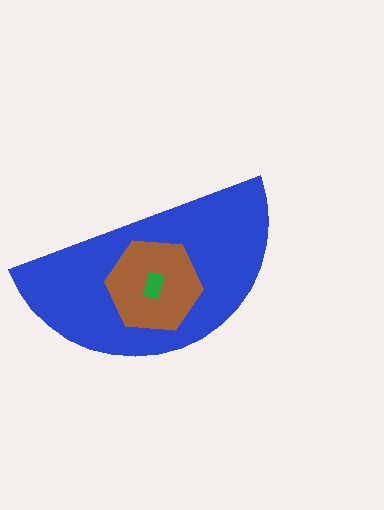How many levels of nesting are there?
3.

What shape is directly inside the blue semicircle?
The brown hexagon.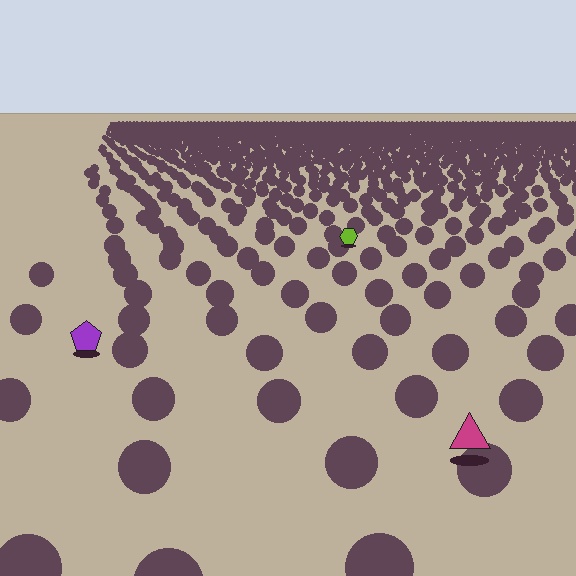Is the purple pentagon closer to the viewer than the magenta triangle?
No. The magenta triangle is closer — you can tell from the texture gradient: the ground texture is coarser near it.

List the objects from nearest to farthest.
From nearest to farthest: the magenta triangle, the purple pentagon, the lime hexagon.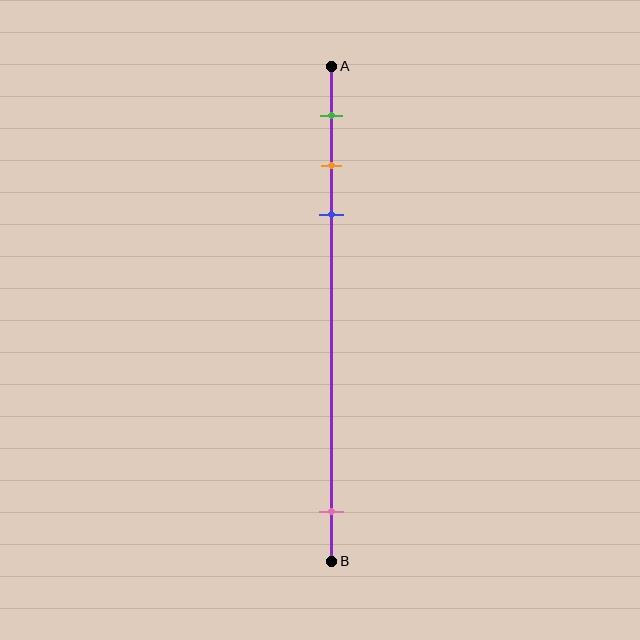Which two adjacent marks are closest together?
The orange and blue marks are the closest adjacent pair.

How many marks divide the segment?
There are 4 marks dividing the segment.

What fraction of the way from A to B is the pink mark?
The pink mark is approximately 90% (0.9) of the way from A to B.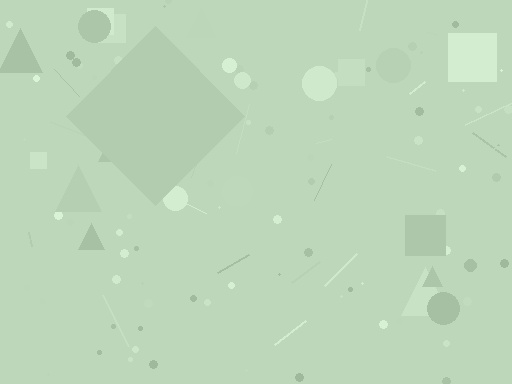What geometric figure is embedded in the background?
A diamond is embedded in the background.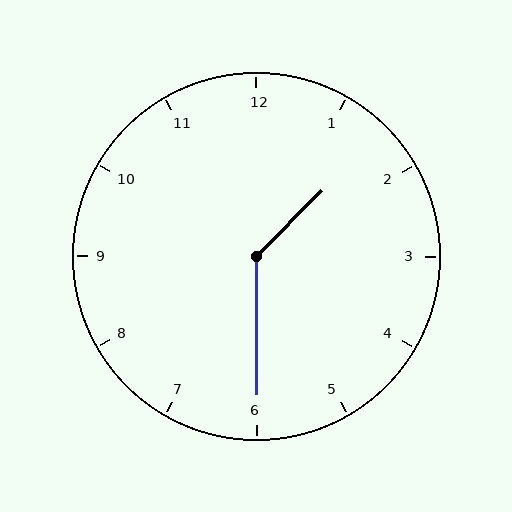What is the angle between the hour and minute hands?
Approximately 135 degrees.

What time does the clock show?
1:30.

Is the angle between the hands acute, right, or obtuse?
It is obtuse.